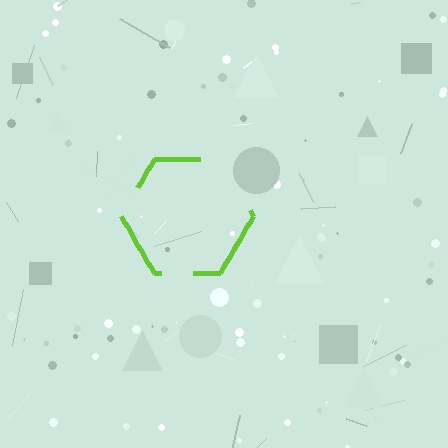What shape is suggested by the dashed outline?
The dashed outline suggests a hexagon.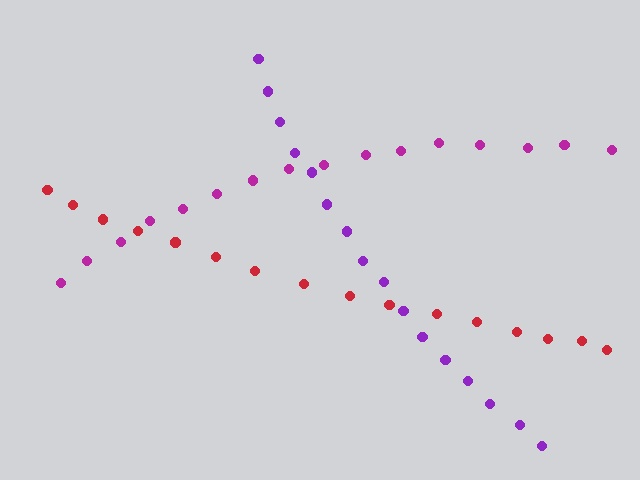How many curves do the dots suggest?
There are 3 distinct paths.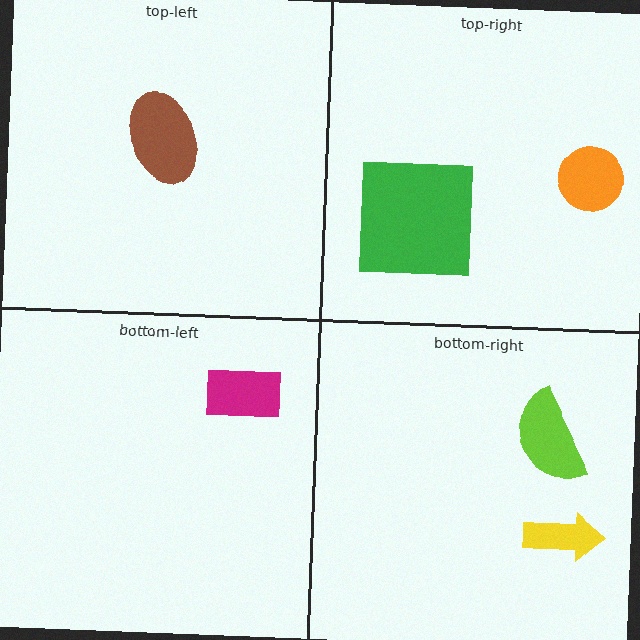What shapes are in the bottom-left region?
The magenta rectangle.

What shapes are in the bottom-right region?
The lime semicircle, the yellow arrow.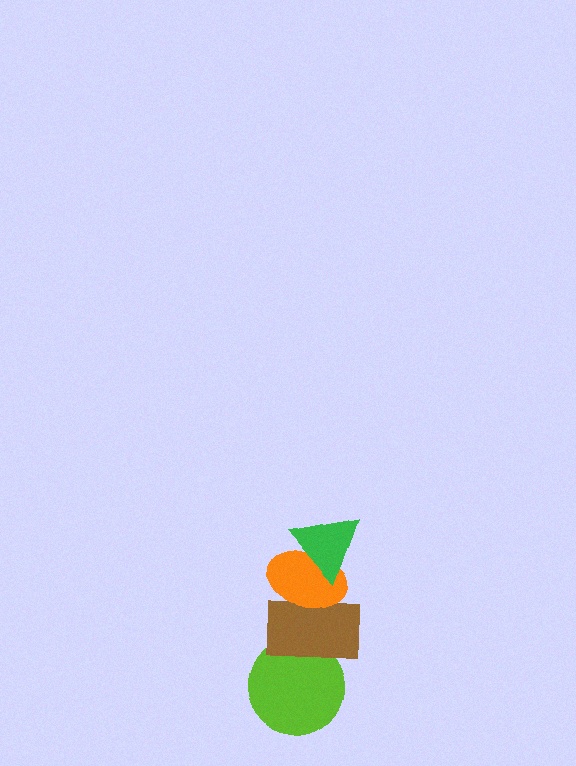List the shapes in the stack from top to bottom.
From top to bottom: the green triangle, the orange ellipse, the brown rectangle, the lime circle.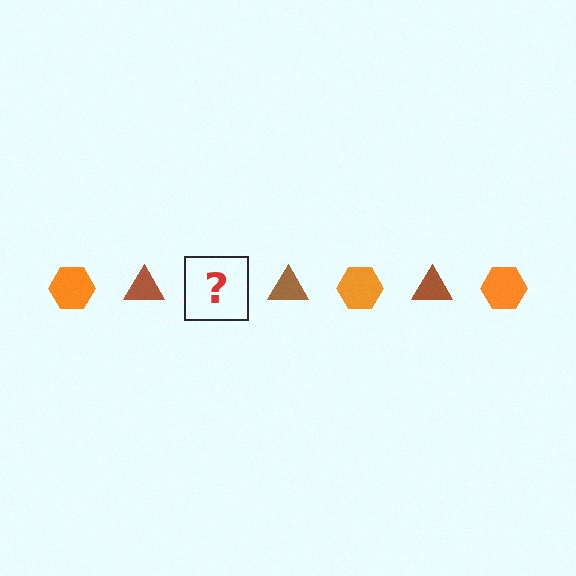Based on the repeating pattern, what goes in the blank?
The blank should be an orange hexagon.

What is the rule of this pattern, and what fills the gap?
The rule is that the pattern alternates between orange hexagon and brown triangle. The gap should be filled with an orange hexagon.